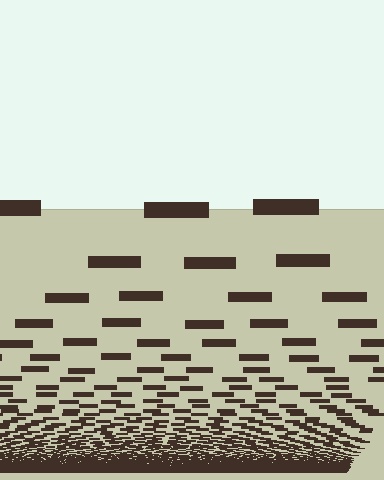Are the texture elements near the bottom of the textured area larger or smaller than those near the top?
Smaller. The gradient is inverted — elements near the bottom are smaller and denser.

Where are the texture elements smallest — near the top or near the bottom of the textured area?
Near the bottom.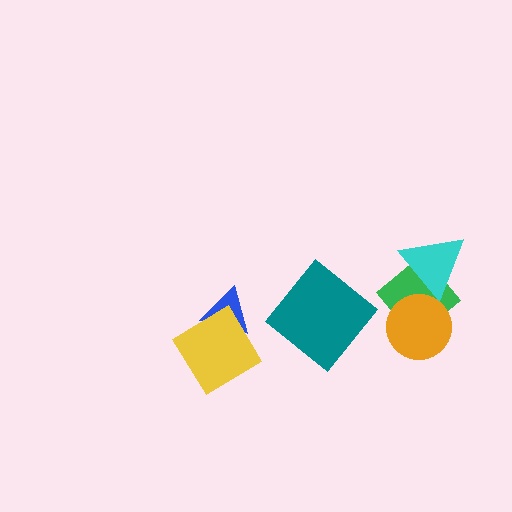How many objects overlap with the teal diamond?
0 objects overlap with the teal diamond.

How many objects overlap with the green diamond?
2 objects overlap with the green diamond.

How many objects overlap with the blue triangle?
1 object overlaps with the blue triangle.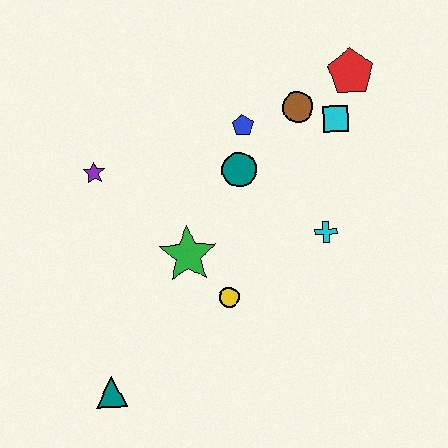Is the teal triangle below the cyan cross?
Yes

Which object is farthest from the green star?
The red pentagon is farthest from the green star.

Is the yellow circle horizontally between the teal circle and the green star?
Yes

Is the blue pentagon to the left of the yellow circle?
No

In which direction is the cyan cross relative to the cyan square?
The cyan cross is below the cyan square.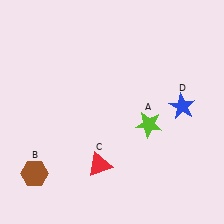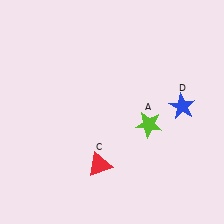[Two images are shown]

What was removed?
The brown hexagon (B) was removed in Image 2.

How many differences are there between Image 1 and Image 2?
There is 1 difference between the two images.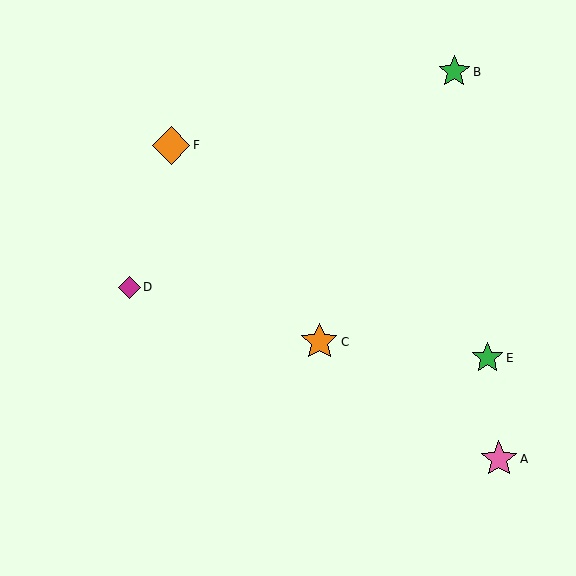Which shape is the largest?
The orange star (labeled C) is the largest.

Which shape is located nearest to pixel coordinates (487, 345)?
The green star (labeled E) at (487, 358) is nearest to that location.